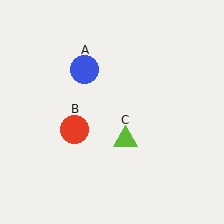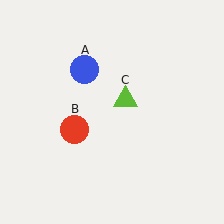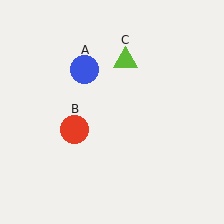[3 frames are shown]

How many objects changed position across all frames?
1 object changed position: lime triangle (object C).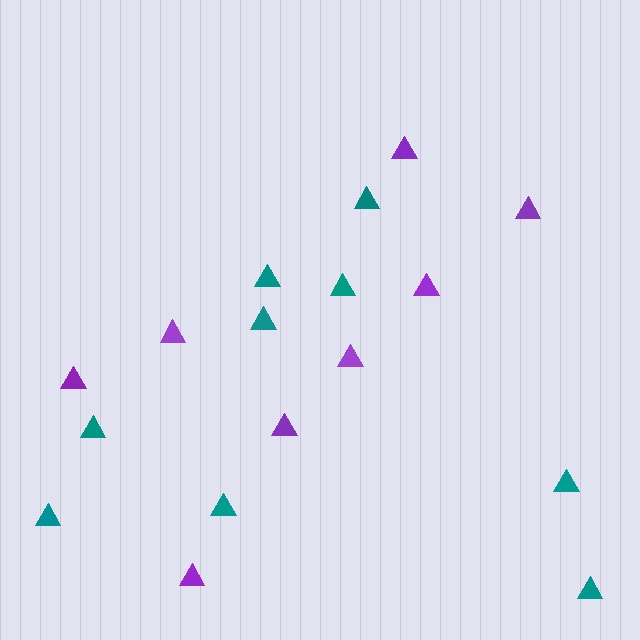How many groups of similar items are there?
There are 2 groups: one group of purple triangles (8) and one group of teal triangles (9).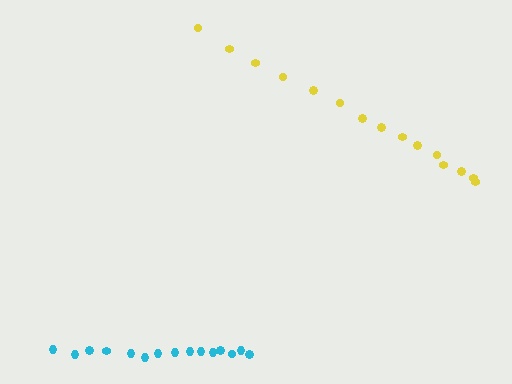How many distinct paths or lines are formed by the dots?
There are 2 distinct paths.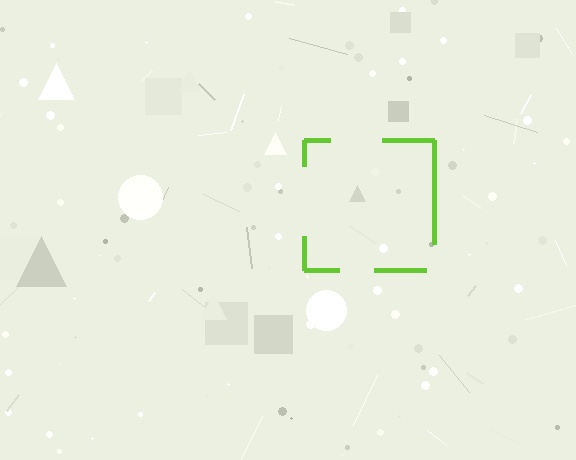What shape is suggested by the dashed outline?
The dashed outline suggests a square.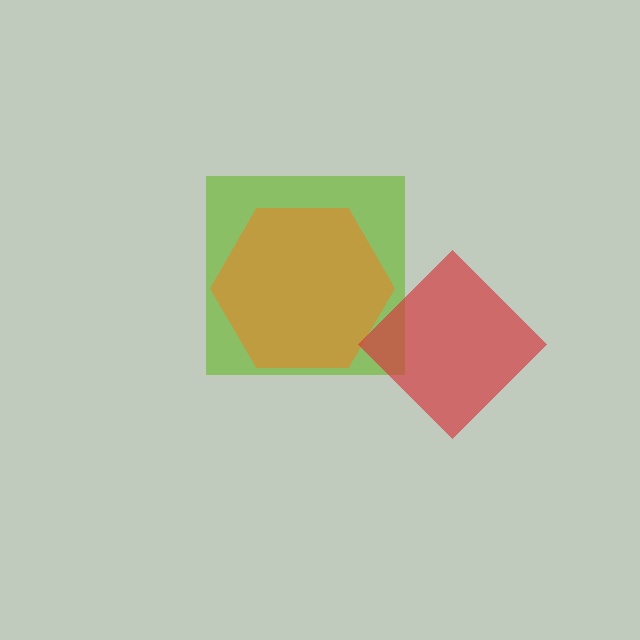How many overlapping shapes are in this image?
There are 3 overlapping shapes in the image.